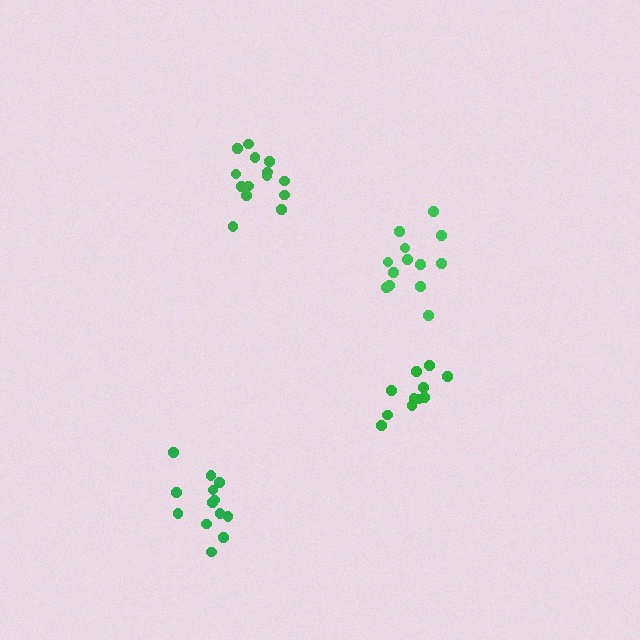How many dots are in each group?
Group 1: 13 dots, Group 2: 13 dots, Group 3: 14 dots, Group 4: 11 dots (51 total).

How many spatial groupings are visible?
There are 4 spatial groupings.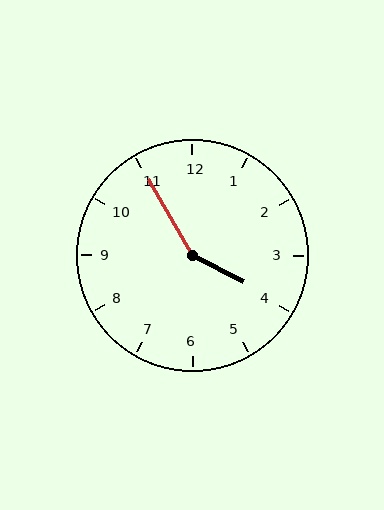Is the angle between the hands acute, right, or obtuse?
It is obtuse.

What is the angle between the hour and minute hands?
Approximately 148 degrees.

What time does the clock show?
3:55.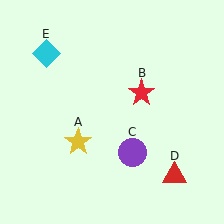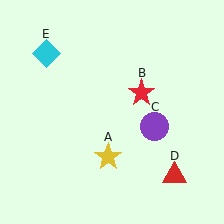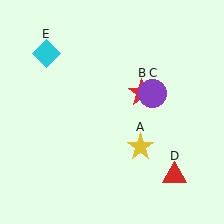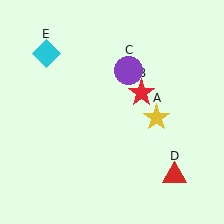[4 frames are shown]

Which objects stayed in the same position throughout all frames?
Red star (object B) and red triangle (object D) and cyan diamond (object E) remained stationary.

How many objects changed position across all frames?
2 objects changed position: yellow star (object A), purple circle (object C).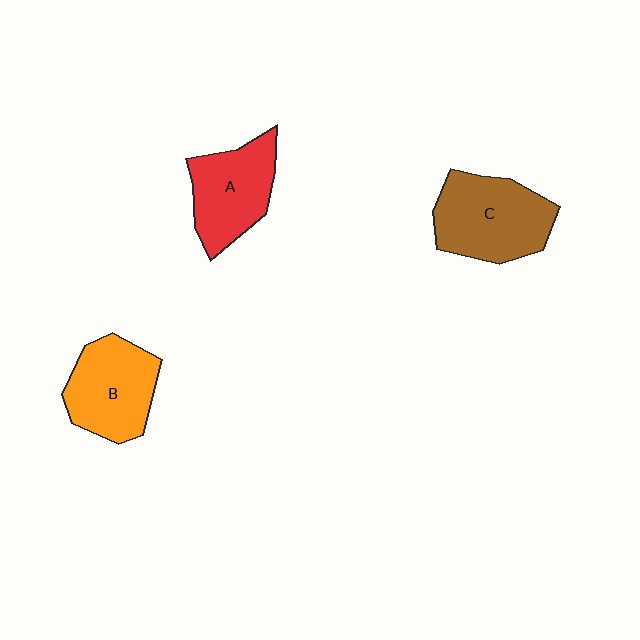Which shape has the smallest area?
Shape A (red).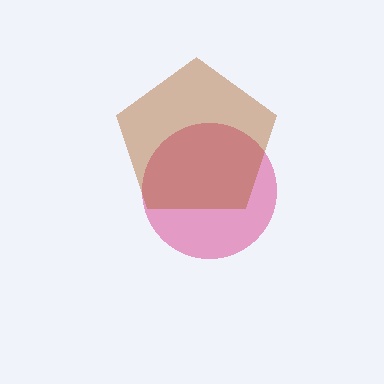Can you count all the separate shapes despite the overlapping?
Yes, there are 2 separate shapes.